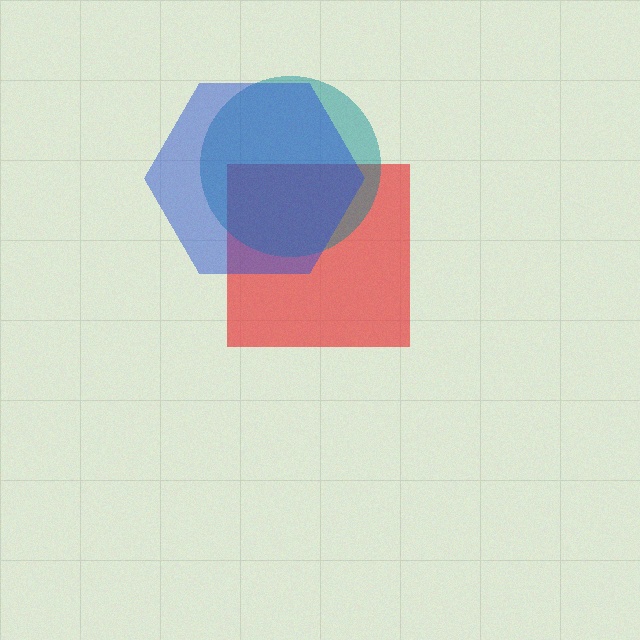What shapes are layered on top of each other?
The layered shapes are: a red square, a teal circle, a blue hexagon.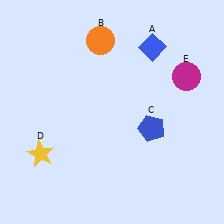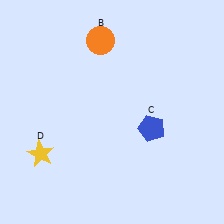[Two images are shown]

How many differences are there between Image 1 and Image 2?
There are 2 differences between the two images.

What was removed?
The magenta circle (E), the blue diamond (A) were removed in Image 2.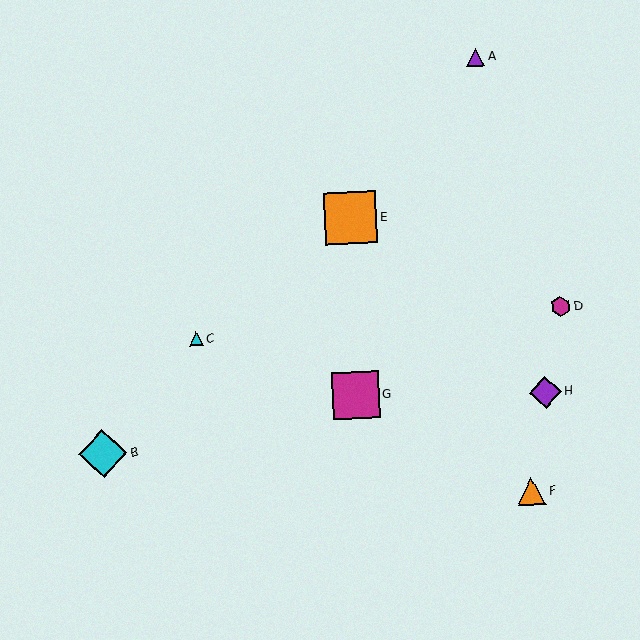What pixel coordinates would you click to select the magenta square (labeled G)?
Click at (356, 396) to select the magenta square G.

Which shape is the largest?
The orange square (labeled E) is the largest.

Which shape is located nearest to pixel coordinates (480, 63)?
The purple triangle (labeled A) at (476, 57) is nearest to that location.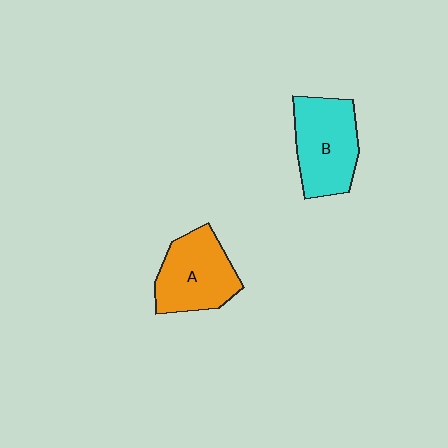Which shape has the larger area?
Shape B (cyan).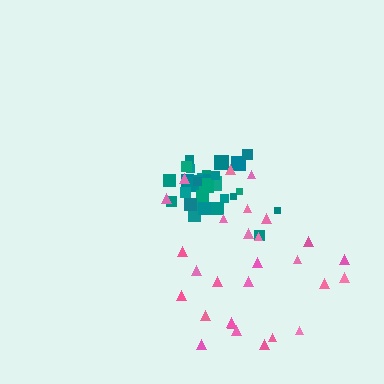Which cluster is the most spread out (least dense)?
Pink.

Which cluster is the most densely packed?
Teal.